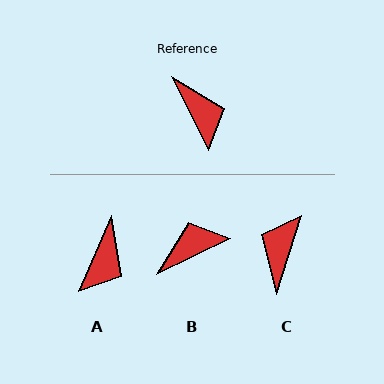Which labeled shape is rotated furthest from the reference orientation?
C, about 136 degrees away.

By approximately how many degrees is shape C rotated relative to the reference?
Approximately 136 degrees counter-clockwise.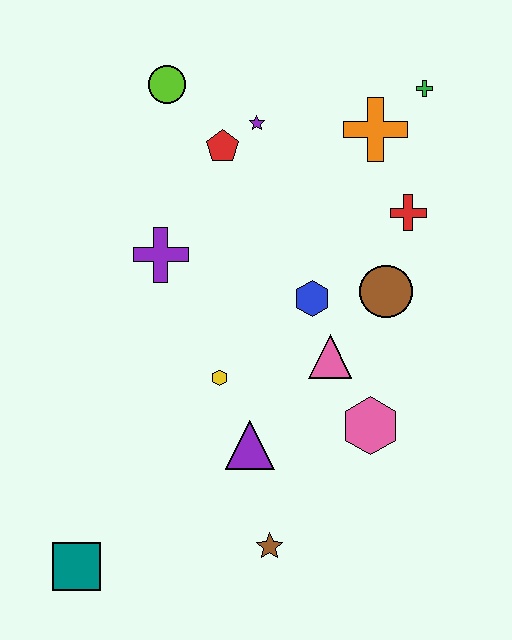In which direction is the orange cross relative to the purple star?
The orange cross is to the right of the purple star.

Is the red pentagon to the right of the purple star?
No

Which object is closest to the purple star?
The red pentagon is closest to the purple star.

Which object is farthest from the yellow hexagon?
The green cross is farthest from the yellow hexagon.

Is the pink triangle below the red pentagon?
Yes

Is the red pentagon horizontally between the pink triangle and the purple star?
No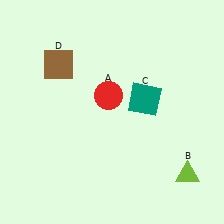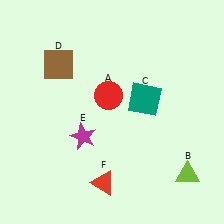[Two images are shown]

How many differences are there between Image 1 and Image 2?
There are 2 differences between the two images.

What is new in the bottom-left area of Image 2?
A magenta star (E) was added in the bottom-left area of Image 2.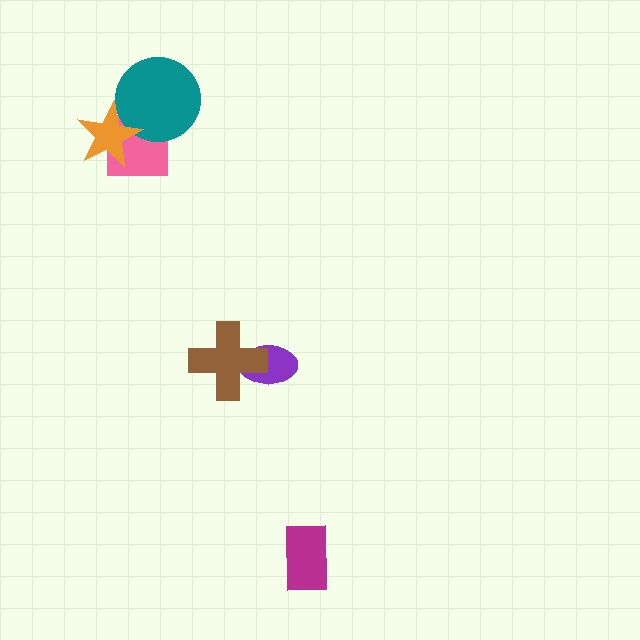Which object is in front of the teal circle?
The orange star is in front of the teal circle.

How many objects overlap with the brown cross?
1 object overlaps with the brown cross.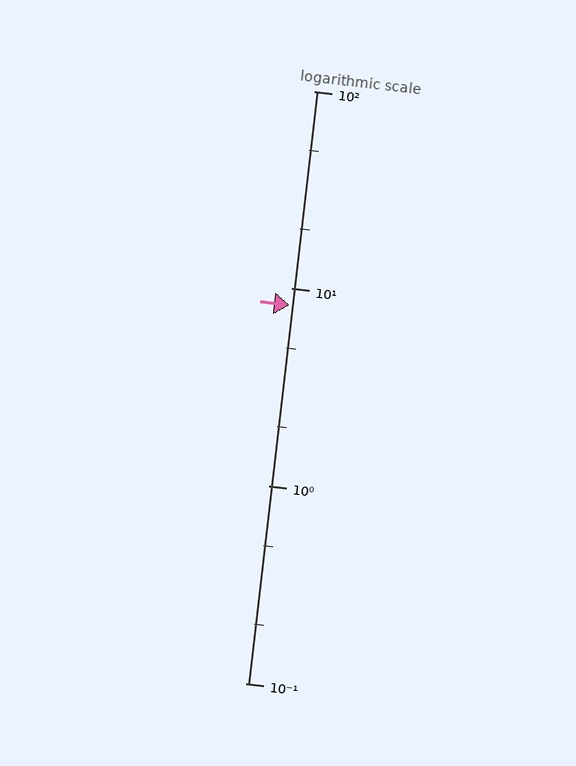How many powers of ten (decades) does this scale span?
The scale spans 3 decades, from 0.1 to 100.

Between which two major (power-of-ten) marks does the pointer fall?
The pointer is between 1 and 10.